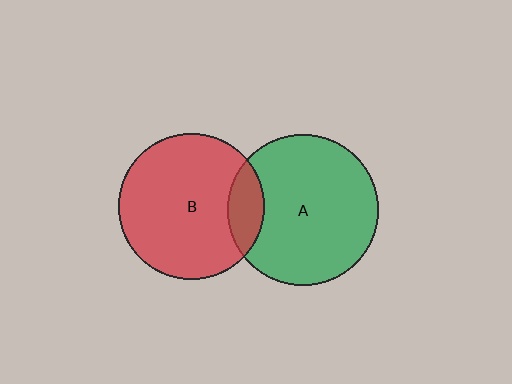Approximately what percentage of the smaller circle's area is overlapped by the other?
Approximately 15%.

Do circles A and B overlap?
Yes.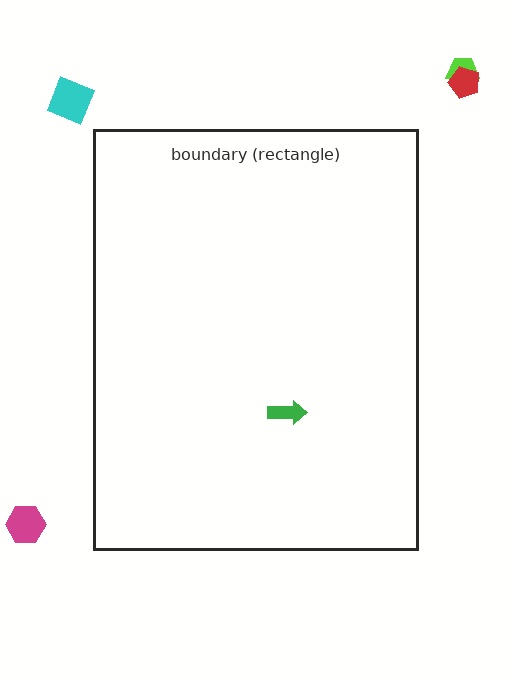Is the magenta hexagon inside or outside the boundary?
Outside.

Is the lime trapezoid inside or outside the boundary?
Outside.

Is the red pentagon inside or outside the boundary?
Outside.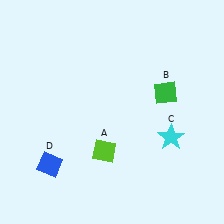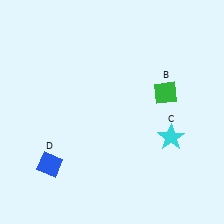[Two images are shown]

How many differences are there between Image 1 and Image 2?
There is 1 difference between the two images.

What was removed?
The lime diamond (A) was removed in Image 2.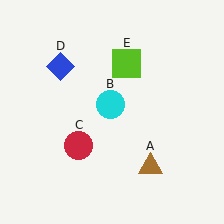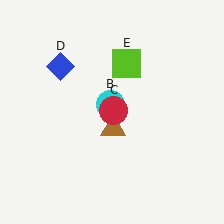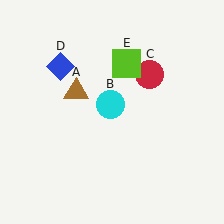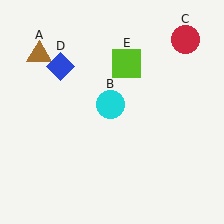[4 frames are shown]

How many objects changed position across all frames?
2 objects changed position: brown triangle (object A), red circle (object C).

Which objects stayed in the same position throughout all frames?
Cyan circle (object B) and blue diamond (object D) and lime square (object E) remained stationary.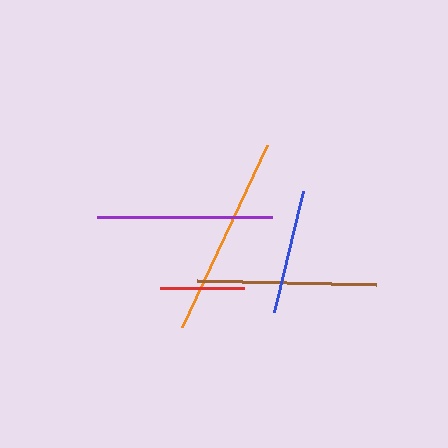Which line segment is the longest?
The orange line is the longest at approximately 201 pixels.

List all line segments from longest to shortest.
From longest to shortest: orange, brown, purple, blue, red.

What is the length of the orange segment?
The orange segment is approximately 201 pixels long.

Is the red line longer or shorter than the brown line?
The brown line is longer than the red line.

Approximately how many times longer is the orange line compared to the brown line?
The orange line is approximately 1.1 times the length of the brown line.